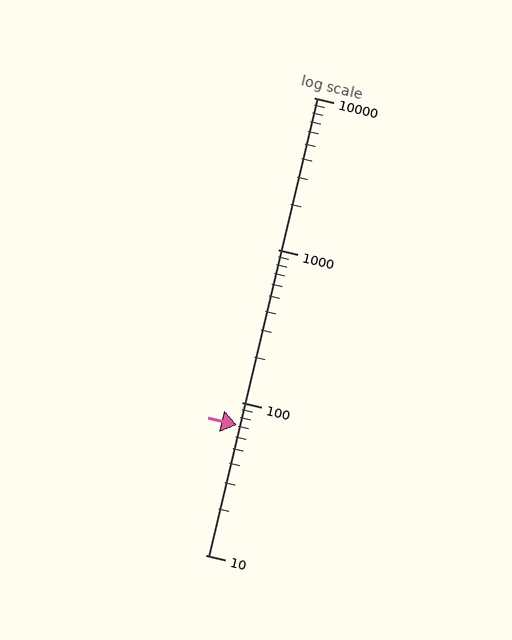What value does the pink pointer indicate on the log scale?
The pointer indicates approximately 71.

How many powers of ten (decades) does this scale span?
The scale spans 3 decades, from 10 to 10000.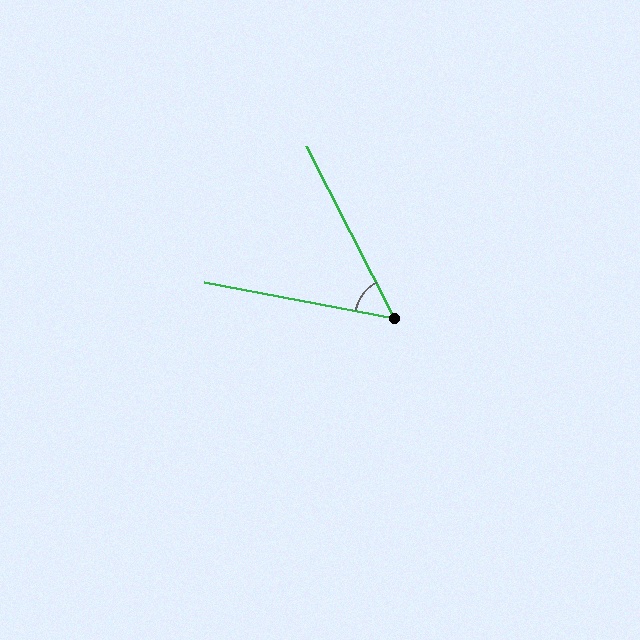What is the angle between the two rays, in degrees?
Approximately 52 degrees.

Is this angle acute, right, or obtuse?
It is acute.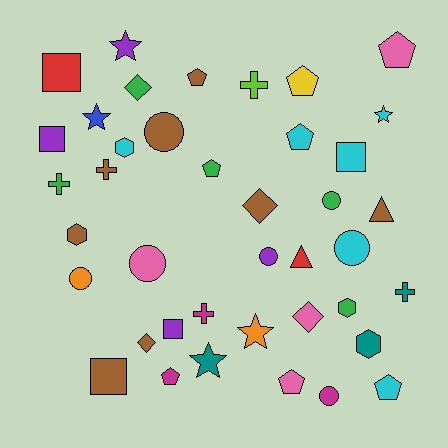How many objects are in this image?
There are 40 objects.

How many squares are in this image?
There are 5 squares.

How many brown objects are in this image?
There are 8 brown objects.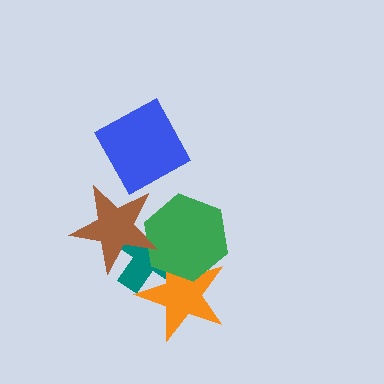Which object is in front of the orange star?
The green hexagon is in front of the orange star.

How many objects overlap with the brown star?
3 objects overlap with the brown star.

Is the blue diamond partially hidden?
Yes, it is partially covered by another shape.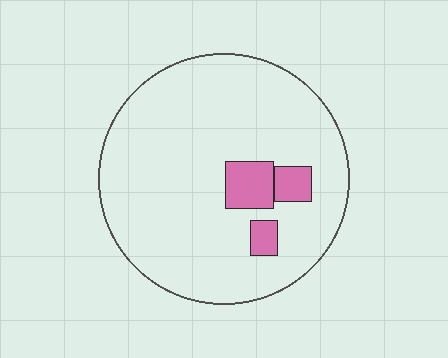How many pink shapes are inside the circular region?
3.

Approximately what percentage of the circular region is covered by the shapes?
Approximately 10%.